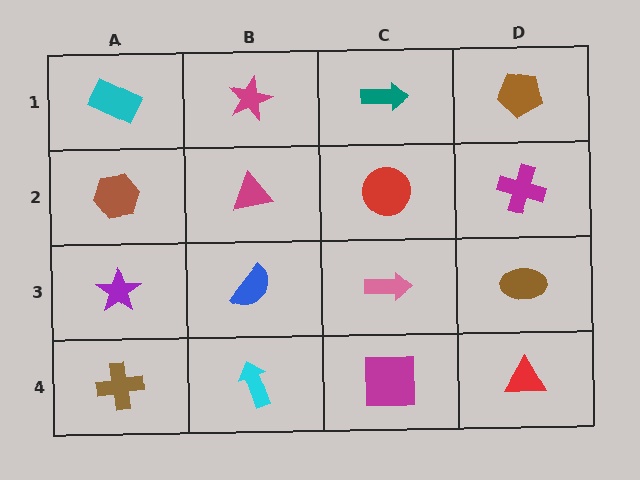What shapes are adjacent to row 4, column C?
A pink arrow (row 3, column C), a cyan arrow (row 4, column B), a red triangle (row 4, column D).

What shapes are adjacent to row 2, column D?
A brown pentagon (row 1, column D), a brown ellipse (row 3, column D), a red circle (row 2, column C).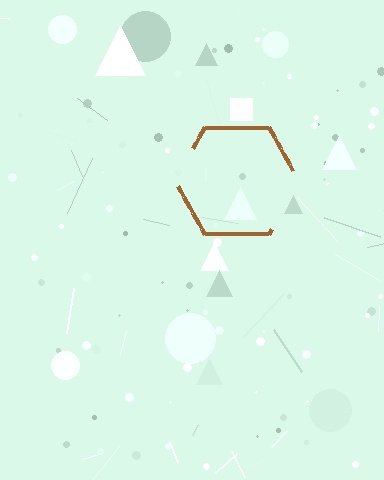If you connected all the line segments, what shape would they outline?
They would outline a hexagon.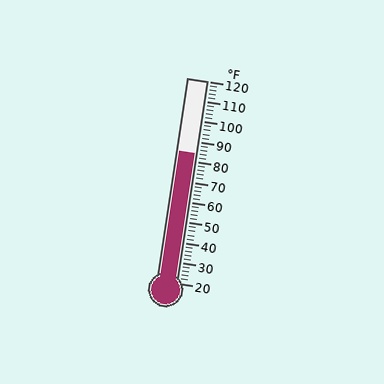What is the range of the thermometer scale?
The thermometer scale ranges from 20°F to 120°F.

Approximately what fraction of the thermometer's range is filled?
The thermometer is filled to approximately 65% of its range.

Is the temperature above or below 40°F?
The temperature is above 40°F.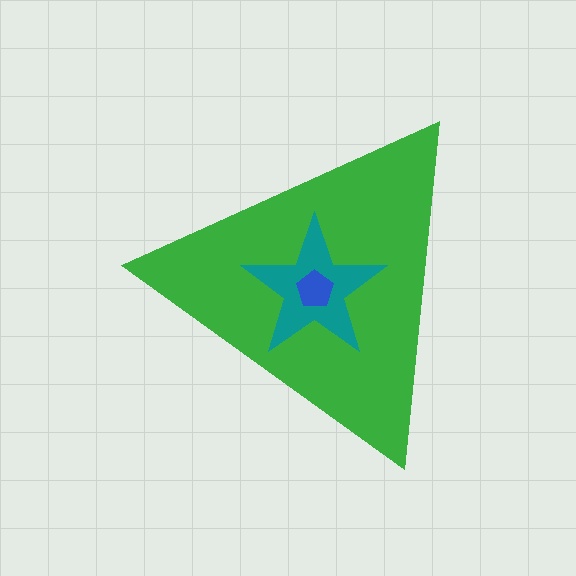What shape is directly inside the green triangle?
The teal star.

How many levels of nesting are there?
3.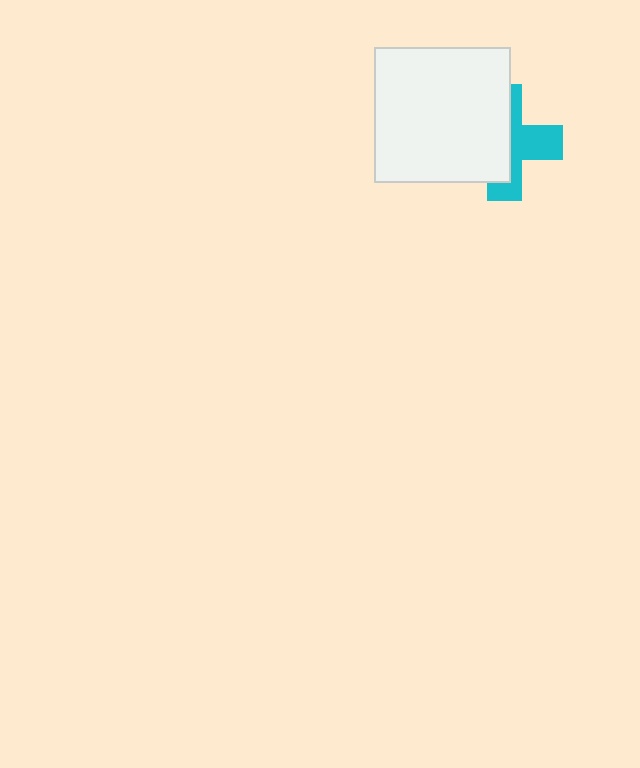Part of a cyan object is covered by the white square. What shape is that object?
It is a cross.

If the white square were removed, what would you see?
You would see the complete cyan cross.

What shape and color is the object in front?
The object in front is a white square.